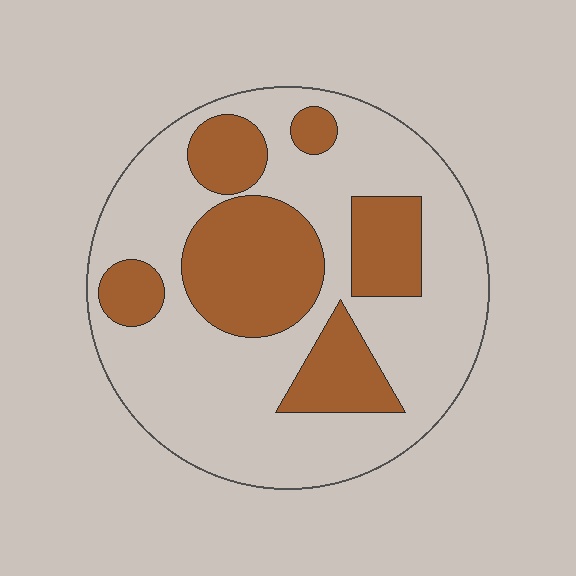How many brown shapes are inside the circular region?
6.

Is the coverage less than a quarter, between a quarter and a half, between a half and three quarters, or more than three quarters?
Between a quarter and a half.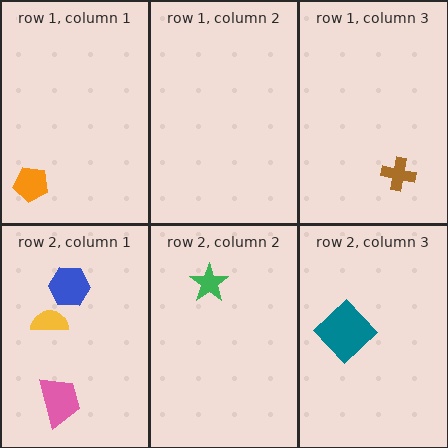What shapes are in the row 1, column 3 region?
The brown cross.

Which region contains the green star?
The row 2, column 2 region.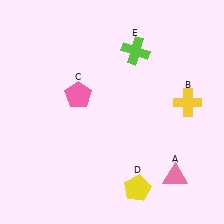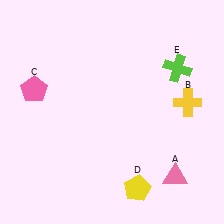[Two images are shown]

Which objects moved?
The objects that moved are: the pink pentagon (C), the lime cross (E).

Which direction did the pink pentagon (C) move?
The pink pentagon (C) moved left.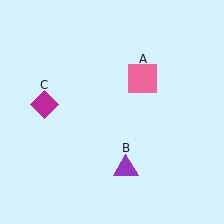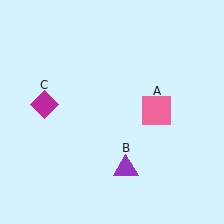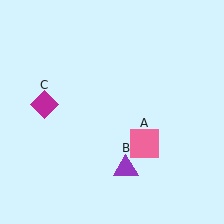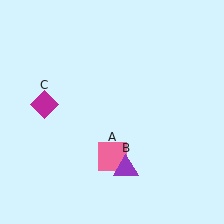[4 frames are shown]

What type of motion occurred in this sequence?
The pink square (object A) rotated clockwise around the center of the scene.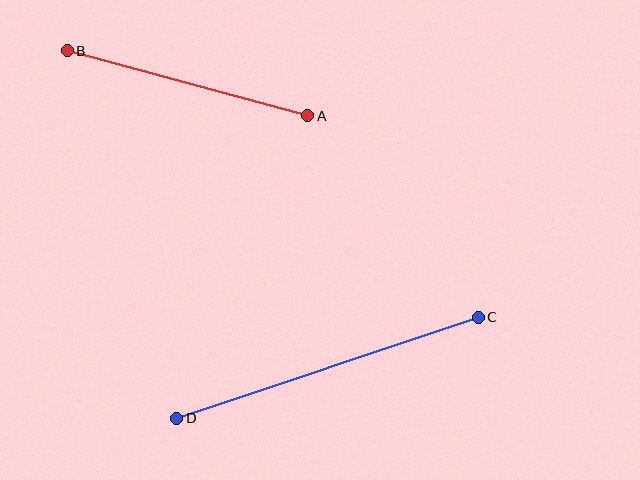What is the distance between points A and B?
The distance is approximately 249 pixels.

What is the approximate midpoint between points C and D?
The midpoint is at approximately (328, 368) pixels.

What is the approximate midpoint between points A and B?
The midpoint is at approximately (187, 83) pixels.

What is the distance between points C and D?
The distance is approximately 318 pixels.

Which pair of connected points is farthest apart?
Points C and D are farthest apart.